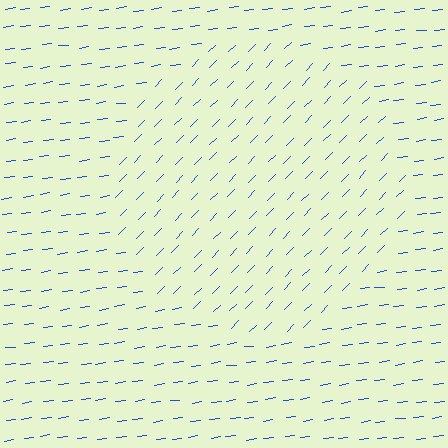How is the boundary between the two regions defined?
The boundary is defined purely by a change in line orientation (approximately 38 degrees difference). All lines are the same color and thickness.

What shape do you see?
I see a circle.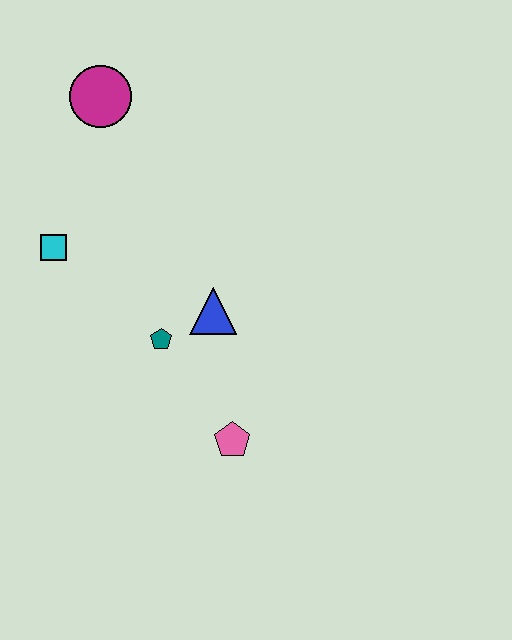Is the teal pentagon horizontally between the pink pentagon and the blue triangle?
No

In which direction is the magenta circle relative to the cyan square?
The magenta circle is above the cyan square.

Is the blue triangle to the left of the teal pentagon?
No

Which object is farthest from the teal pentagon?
The magenta circle is farthest from the teal pentagon.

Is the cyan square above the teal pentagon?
Yes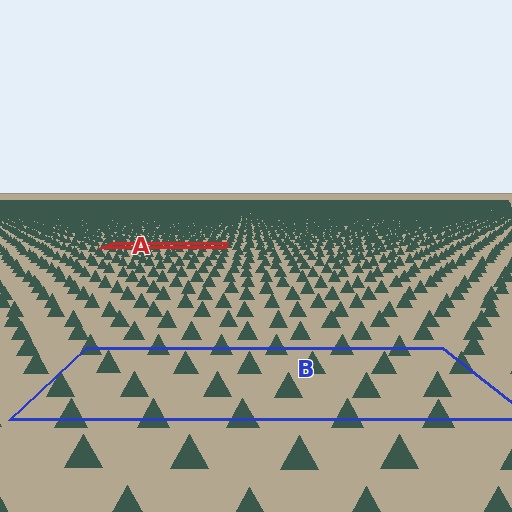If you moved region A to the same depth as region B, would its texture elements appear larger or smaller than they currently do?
They would appear larger. At a closer depth, the same texture elements are projected at a bigger on-screen size.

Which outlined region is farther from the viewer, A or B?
Region A is farther from the viewer — the texture elements inside it appear smaller and more densely packed.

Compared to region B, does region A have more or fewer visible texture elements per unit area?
Region A has more texture elements per unit area — they are packed more densely because it is farther away.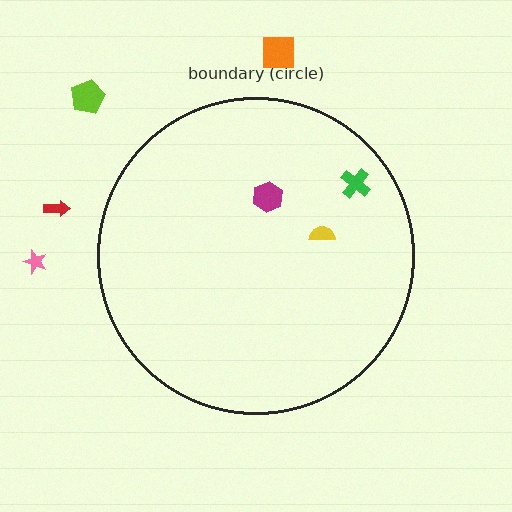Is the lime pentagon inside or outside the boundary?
Outside.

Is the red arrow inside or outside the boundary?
Outside.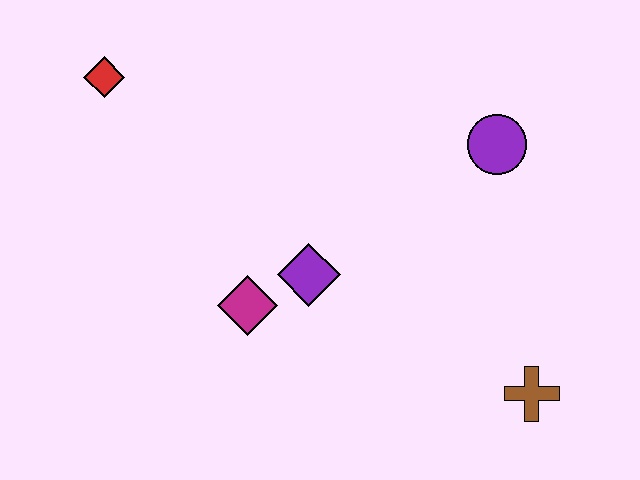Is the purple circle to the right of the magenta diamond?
Yes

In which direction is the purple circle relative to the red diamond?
The purple circle is to the right of the red diamond.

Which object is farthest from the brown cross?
The red diamond is farthest from the brown cross.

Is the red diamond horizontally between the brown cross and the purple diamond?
No